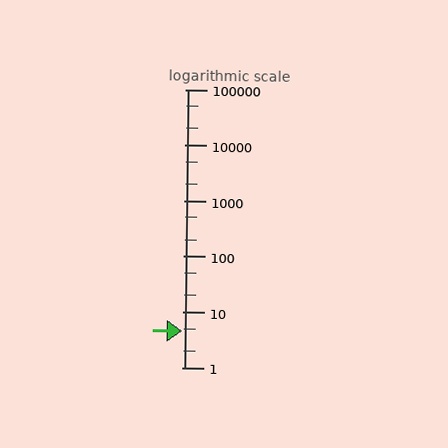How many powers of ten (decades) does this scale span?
The scale spans 5 decades, from 1 to 100000.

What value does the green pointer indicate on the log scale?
The pointer indicates approximately 4.5.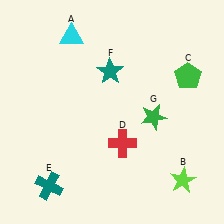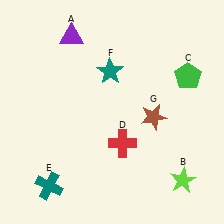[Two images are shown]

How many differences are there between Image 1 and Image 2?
There are 2 differences between the two images.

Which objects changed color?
A changed from cyan to purple. G changed from green to brown.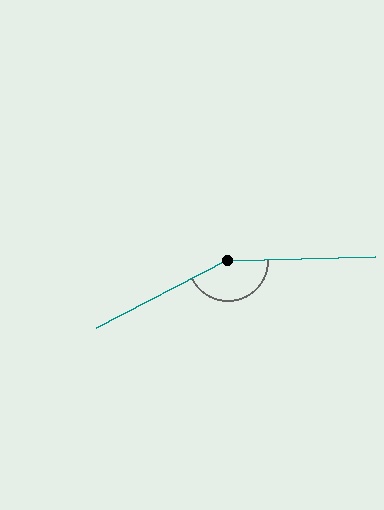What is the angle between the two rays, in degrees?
Approximately 155 degrees.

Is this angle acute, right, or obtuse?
It is obtuse.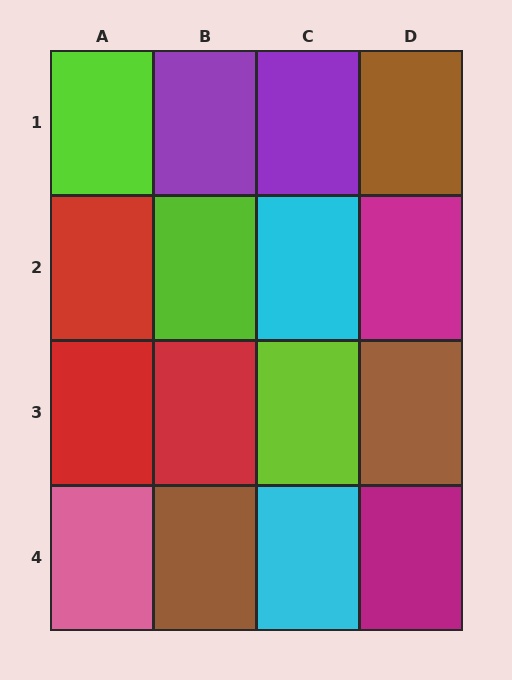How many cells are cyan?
2 cells are cyan.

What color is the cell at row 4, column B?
Brown.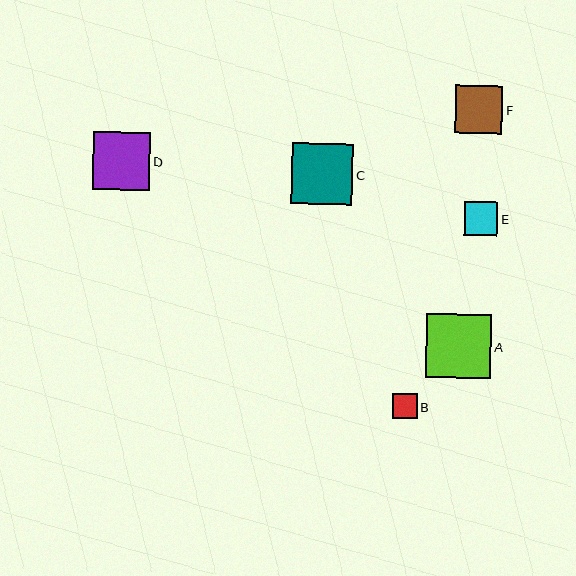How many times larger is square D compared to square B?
Square D is approximately 2.3 times the size of square B.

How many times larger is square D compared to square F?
Square D is approximately 1.2 times the size of square F.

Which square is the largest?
Square A is the largest with a size of approximately 65 pixels.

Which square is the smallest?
Square B is the smallest with a size of approximately 25 pixels.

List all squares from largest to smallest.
From largest to smallest: A, C, D, F, E, B.